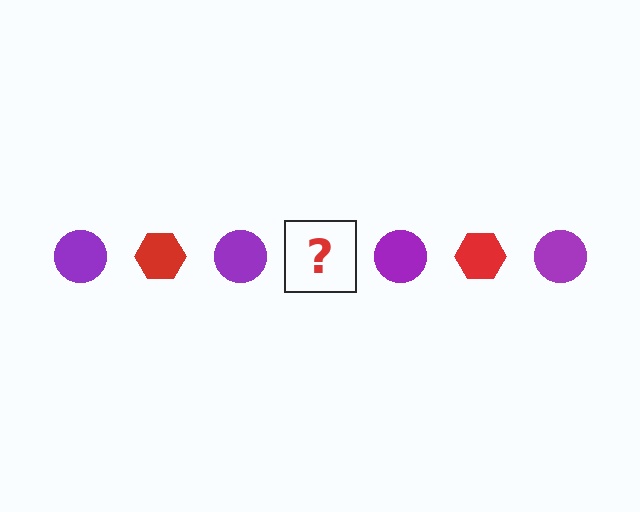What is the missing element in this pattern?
The missing element is a red hexagon.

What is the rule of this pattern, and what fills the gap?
The rule is that the pattern alternates between purple circle and red hexagon. The gap should be filled with a red hexagon.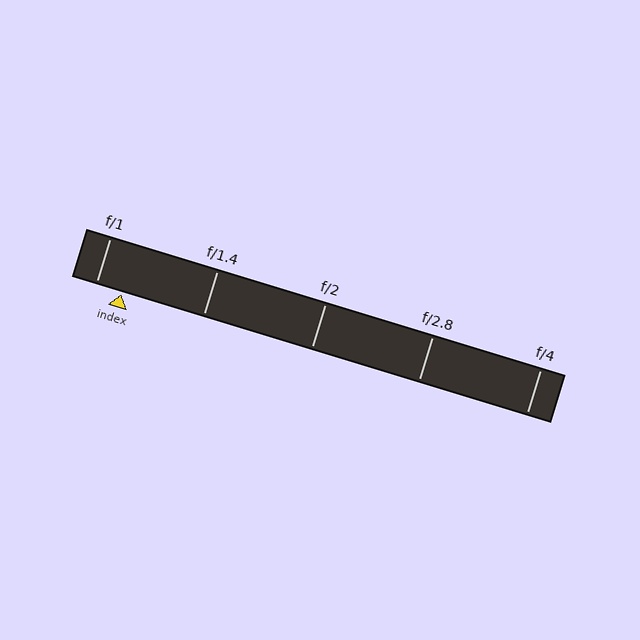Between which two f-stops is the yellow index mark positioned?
The index mark is between f/1 and f/1.4.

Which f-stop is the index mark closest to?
The index mark is closest to f/1.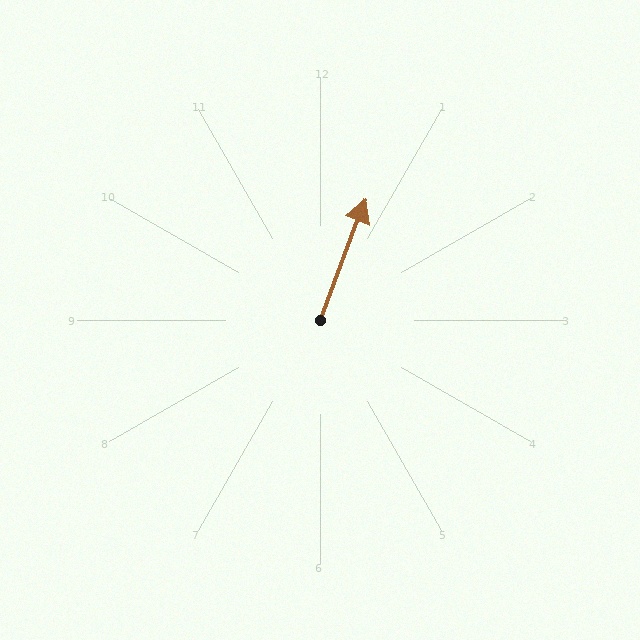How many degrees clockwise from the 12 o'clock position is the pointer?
Approximately 21 degrees.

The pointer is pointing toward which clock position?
Roughly 1 o'clock.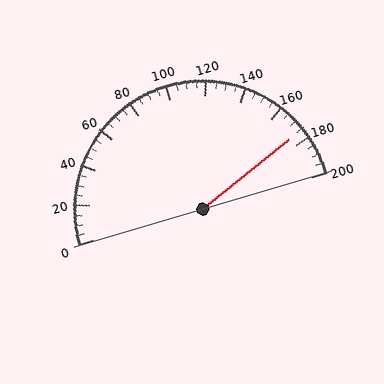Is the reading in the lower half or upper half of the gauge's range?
The reading is in the upper half of the range (0 to 200).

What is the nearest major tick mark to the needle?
The nearest major tick mark is 180.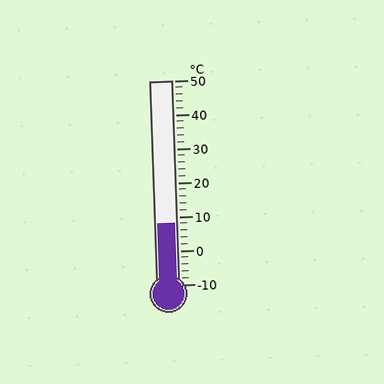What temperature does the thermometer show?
The thermometer shows approximately 8°C.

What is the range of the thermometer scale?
The thermometer scale ranges from -10°C to 50°C.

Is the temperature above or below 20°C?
The temperature is below 20°C.